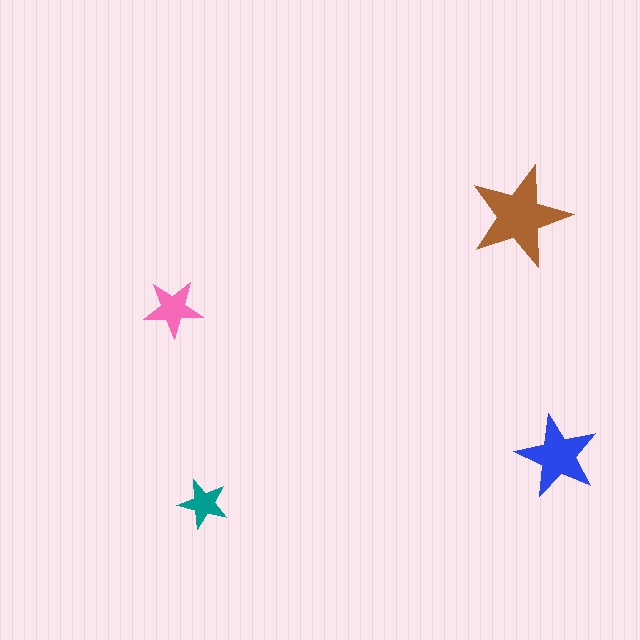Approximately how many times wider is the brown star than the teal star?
About 2 times wider.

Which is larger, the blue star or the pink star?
The blue one.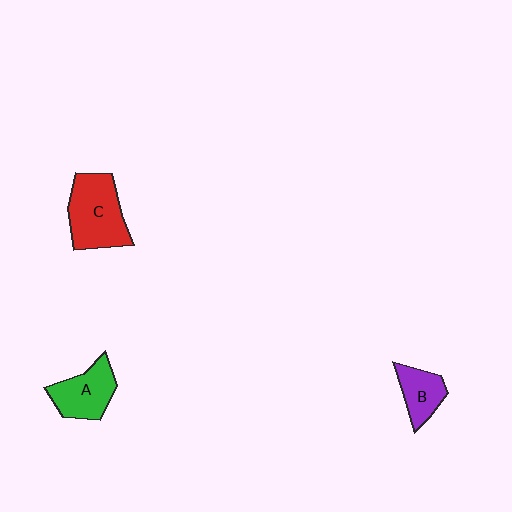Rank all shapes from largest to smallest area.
From largest to smallest: C (red), A (green), B (purple).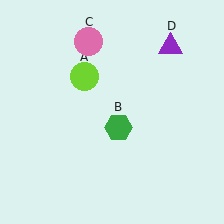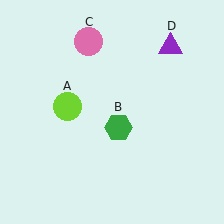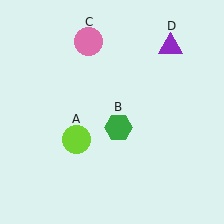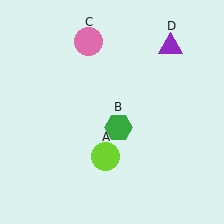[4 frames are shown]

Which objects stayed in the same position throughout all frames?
Green hexagon (object B) and pink circle (object C) and purple triangle (object D) remained stationary.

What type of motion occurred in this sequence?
The lime circle (object A) rotated counterclockwise around the center of the scene.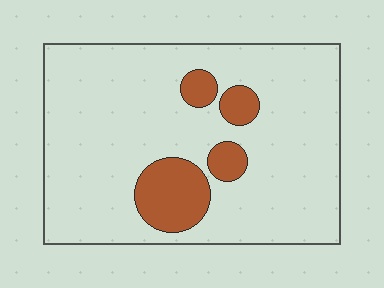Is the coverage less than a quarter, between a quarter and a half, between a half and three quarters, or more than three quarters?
Less than a quarter.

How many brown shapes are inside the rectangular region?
4.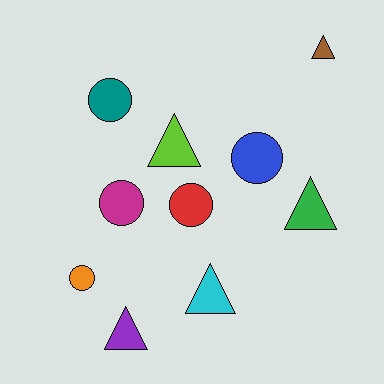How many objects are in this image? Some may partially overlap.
There are 10 objects.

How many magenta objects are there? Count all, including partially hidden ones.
There is 1 magenta object.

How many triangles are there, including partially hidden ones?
There are 5 triangles.